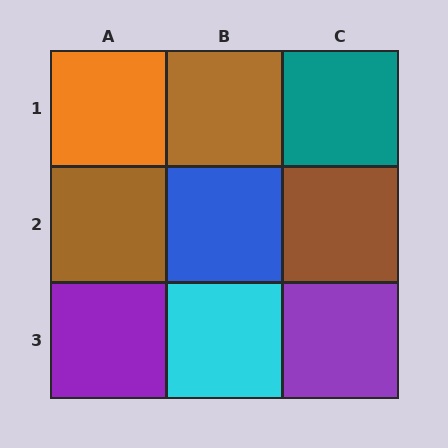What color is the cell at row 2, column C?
Brown.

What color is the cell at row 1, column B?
Brown.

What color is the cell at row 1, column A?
Orange.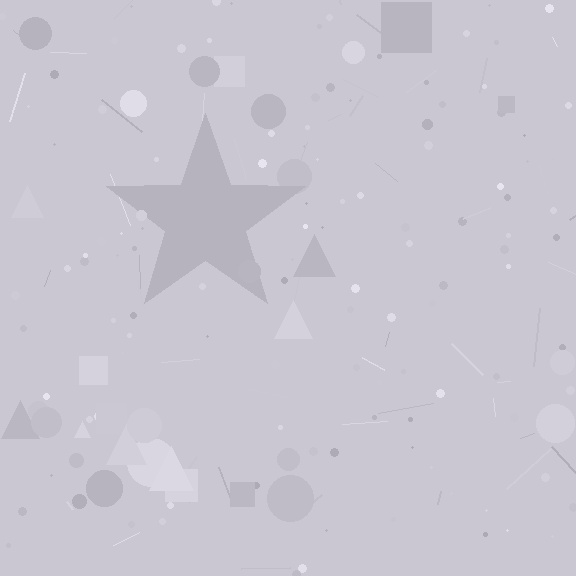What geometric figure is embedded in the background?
A star is embedded in the background.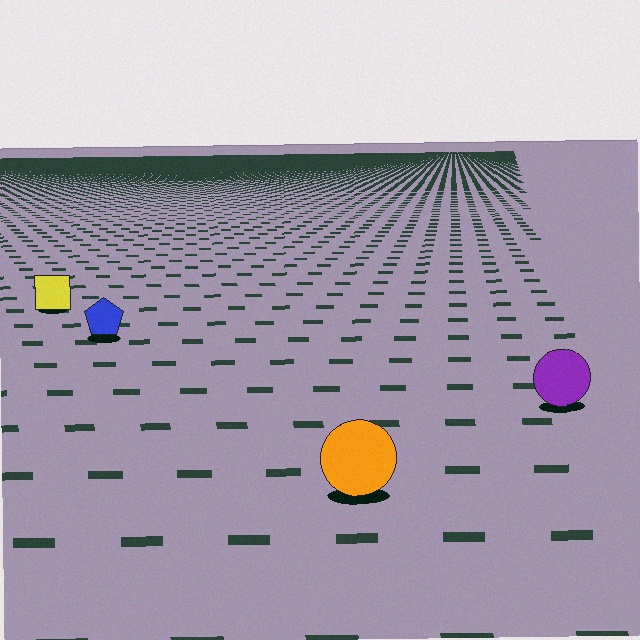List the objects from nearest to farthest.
From nearest to farthest: the orange circle, the purple circle, the blue pentagon, the yellow square.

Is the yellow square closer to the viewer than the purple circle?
No. The purple circle is closer — you can tell from the texture gradient: the ground texture is coarser near it.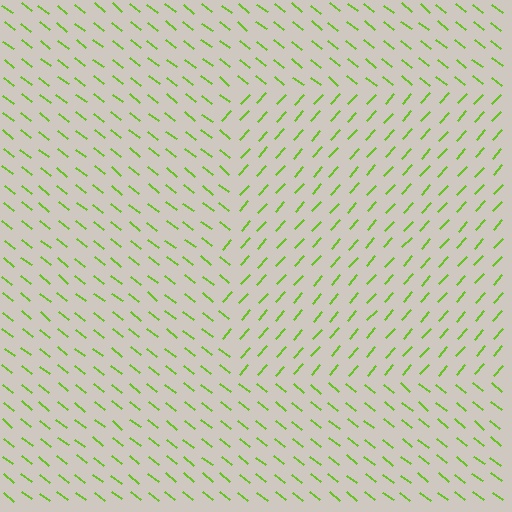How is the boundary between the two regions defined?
The boundary is defined purely by a change in line orientation (approximately 86 degrees difference). All lines are the same color and thickness.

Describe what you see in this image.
The image is filled with small lime line segments. A rectangle region in the image has lines oriented differently from the surrounding lines, creating a visible texture boundary.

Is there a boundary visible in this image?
Yes, there is a texture boundary formed by a change in line orientation.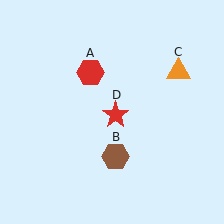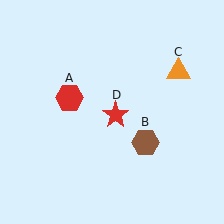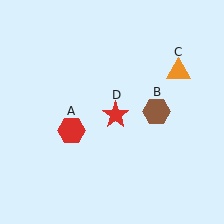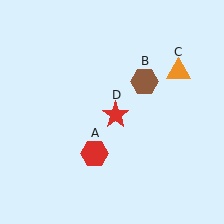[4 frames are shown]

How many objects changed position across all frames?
2 objects changed position: red hexagon (object A), brown hexagon (object B).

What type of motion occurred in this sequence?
The red hexagon (object A), brown hexagon (object B) rotated counterclockwise around the center of the scene.